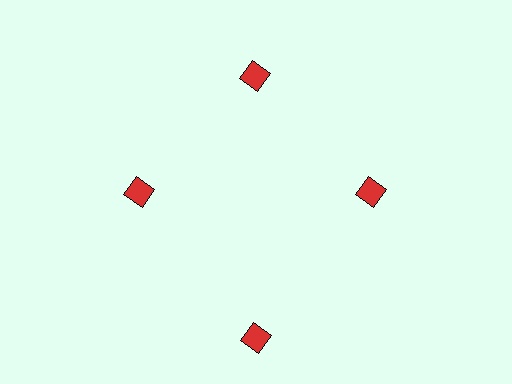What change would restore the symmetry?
The symmetry would be restored by moving it inward, back onto the ring so that all 4 diamonds sit at equal angles and equal distance from the center.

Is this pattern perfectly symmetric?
No. The 4 red diamonds are arranged in a ring, but one element near the 6 o'clock position is pushed outward from the center, breaking the 4-fold rotational symmetry.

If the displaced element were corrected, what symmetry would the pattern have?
It would have 4-fold rotational symmetry — the pattern would map onto itself every 90 degrees.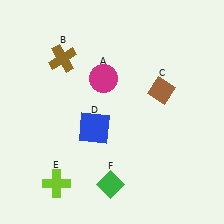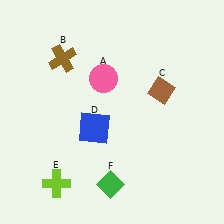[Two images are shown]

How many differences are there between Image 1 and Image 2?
There is 1 difference between the two images.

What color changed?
The circle (A) changed from magenta in Image 1 to pink in Image 2.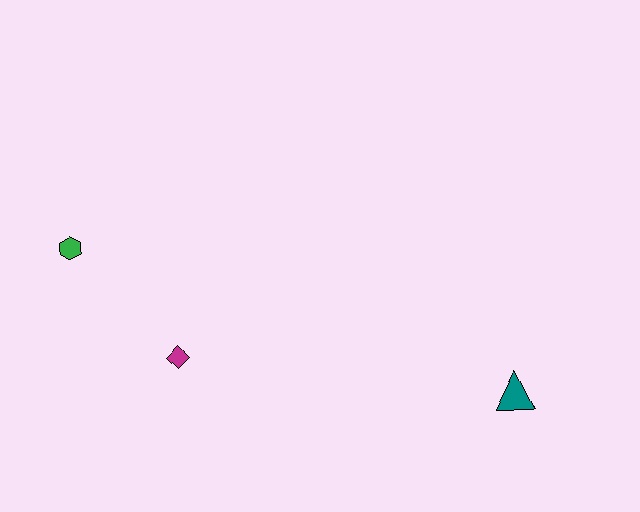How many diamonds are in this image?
There is 1 diamond.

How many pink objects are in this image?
There are no pink objects.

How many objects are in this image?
There are 3 objects.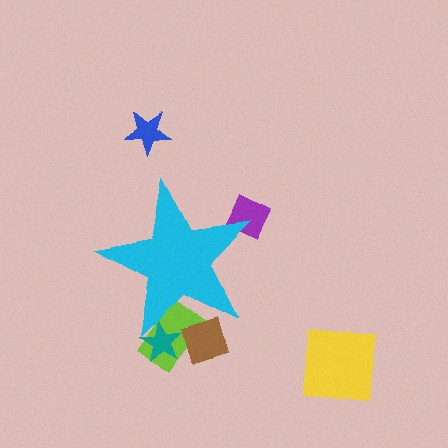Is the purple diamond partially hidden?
Yes, the purple diamond is partially hidden behind the cyan star.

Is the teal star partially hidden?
Yes, the teal star is partially hidden behind the cyan star.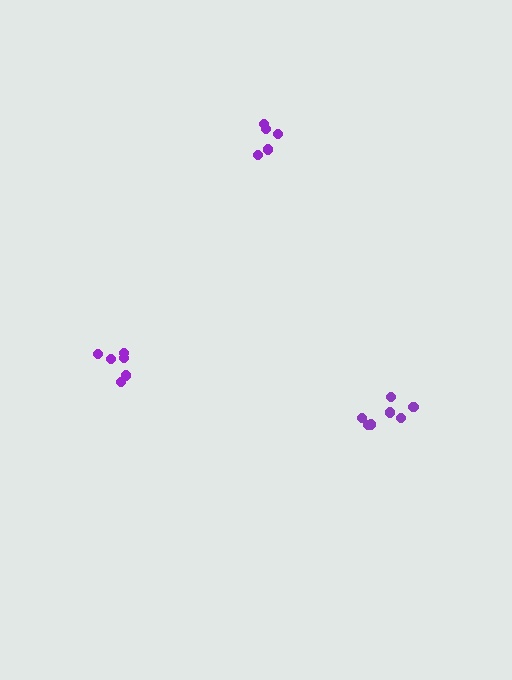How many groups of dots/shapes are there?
There are 3 groups.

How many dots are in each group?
Group 1: 5 dots, Group 2: 6 dots, Group 3: 7 dots (18 total).